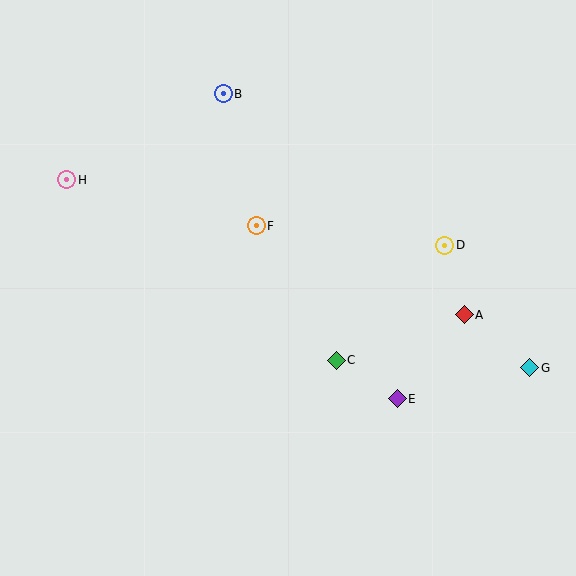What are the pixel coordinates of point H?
Point H is at (67, 180).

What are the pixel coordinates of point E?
Point E is at (397, 399).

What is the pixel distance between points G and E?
The distance between G and E is 136 pixels.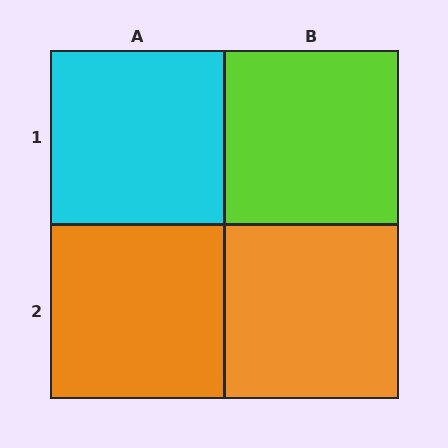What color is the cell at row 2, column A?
Orange.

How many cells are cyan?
1 cell is cyan.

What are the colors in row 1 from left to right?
Cyan, lime.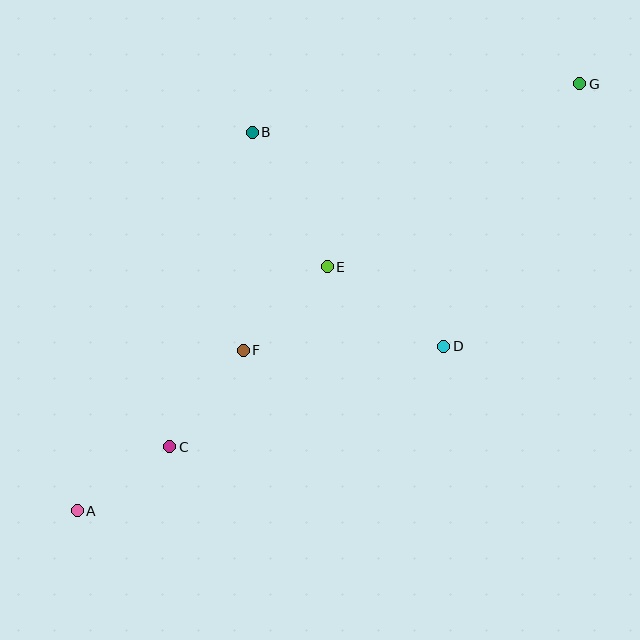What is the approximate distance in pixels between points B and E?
The distance between B and E is approximately 154 pixels.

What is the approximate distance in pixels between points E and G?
The distance between E and G is approximately 312 pixels.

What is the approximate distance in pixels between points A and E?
The distance between A and E is approximately 349 pixels.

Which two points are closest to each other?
Points A and C are closest to each other.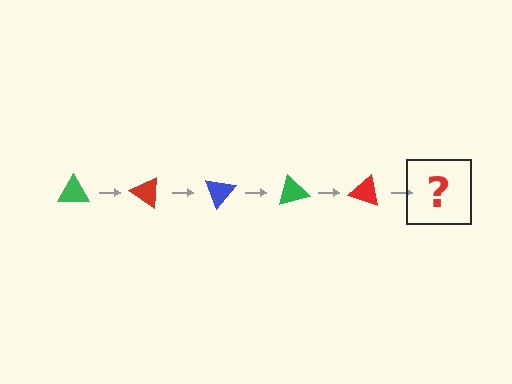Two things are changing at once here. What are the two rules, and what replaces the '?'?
The two rules are that it rotates 35 degrees each step and the color cycles through green, red, and blue. The '?' should be a blue triangle, rotated 175 degrees from the start.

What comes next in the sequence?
The next element should be a blue triangle, rotated 175 degrees from the start.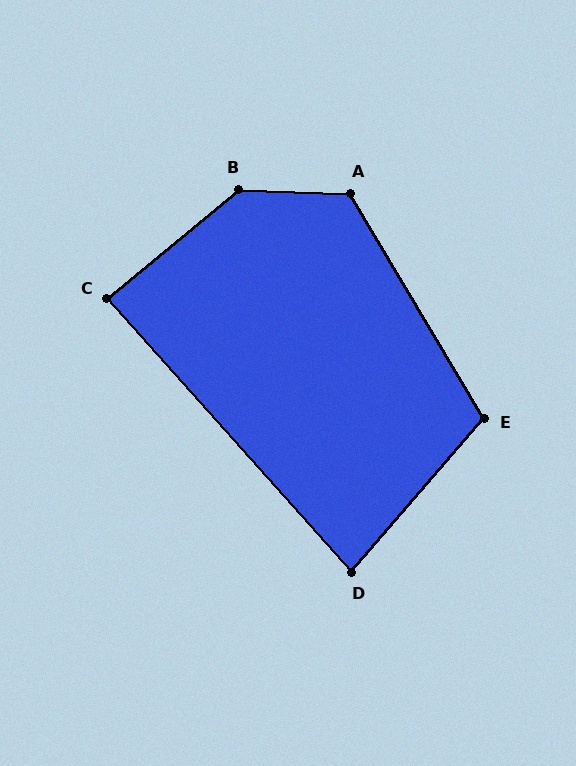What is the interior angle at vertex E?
Approximately 108 degrees (obtuse).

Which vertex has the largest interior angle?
B, at approximately 138 degrees.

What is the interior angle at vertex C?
Approximately 88 degrees (approximately right).